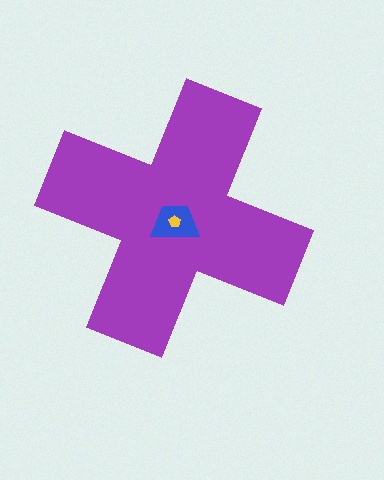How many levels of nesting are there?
3.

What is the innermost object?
The yellow pentagon.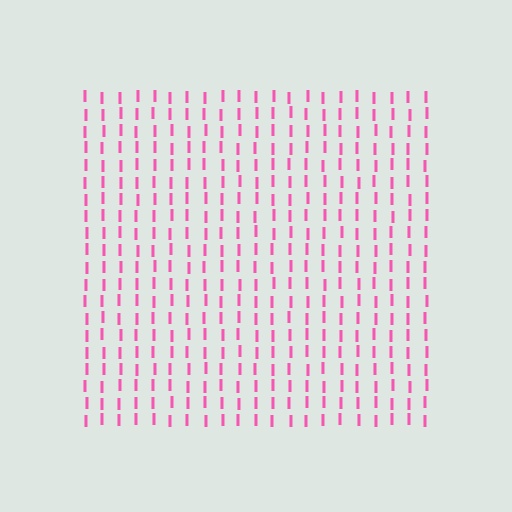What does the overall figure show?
The overall figure shows a square.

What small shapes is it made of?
It is made of small letter I's.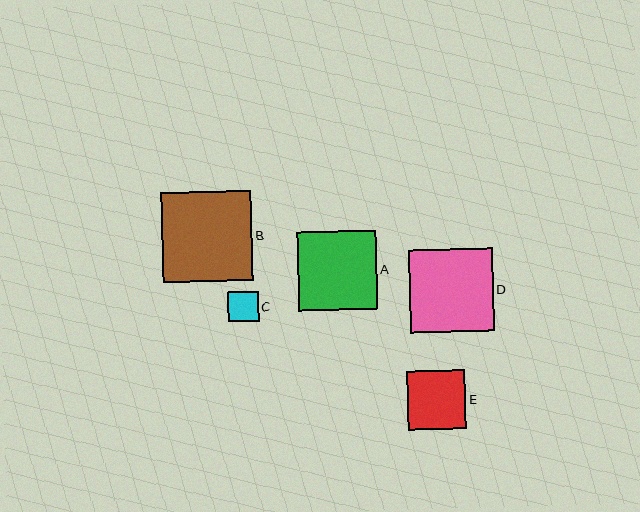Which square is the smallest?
Square C is the smallest with a size of approximately 31 pixels.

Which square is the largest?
Square B is the largest with a size of approximately 90 pixels.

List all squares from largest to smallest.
From largest to smallest: B, D, A, E, C.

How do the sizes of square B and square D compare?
Square B and square D are approximately the same size.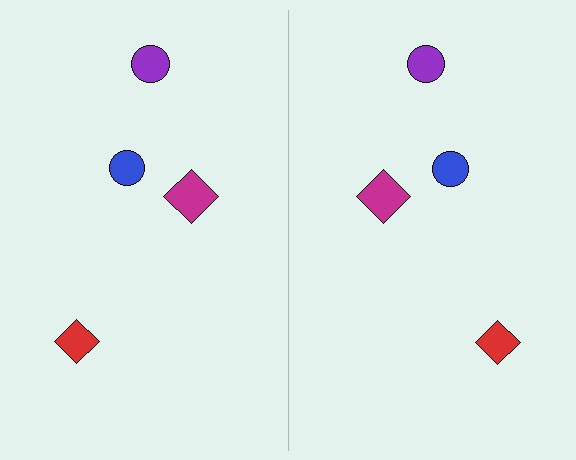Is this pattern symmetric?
Yes, this pattern has bilateral (reflection) symmetry.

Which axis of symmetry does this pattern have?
The pattern has a vertical axis of symmetry running through the center of the image.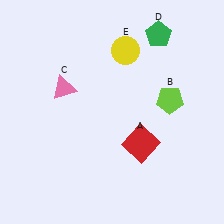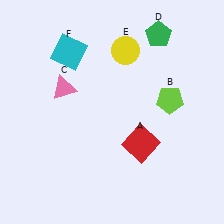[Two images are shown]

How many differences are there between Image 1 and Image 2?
There is 1 difference between the two images.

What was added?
A cyan square (F) was added in Image 2.